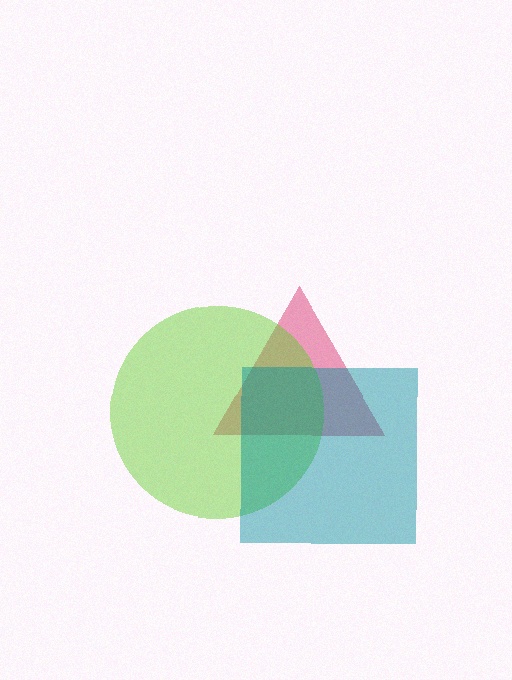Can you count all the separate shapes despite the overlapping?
Yes, there are 3 separate shapes.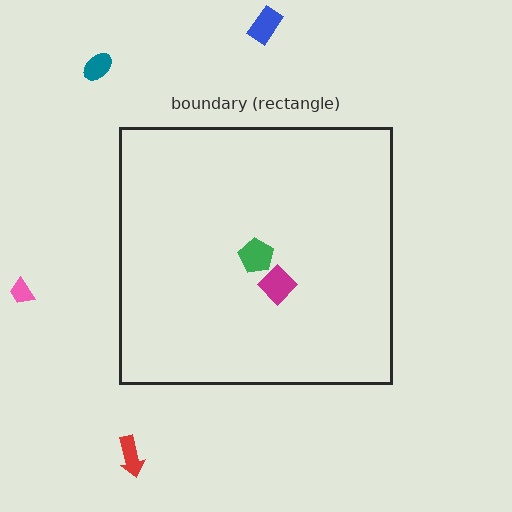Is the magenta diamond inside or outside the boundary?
Inside.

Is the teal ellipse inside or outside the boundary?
Outside.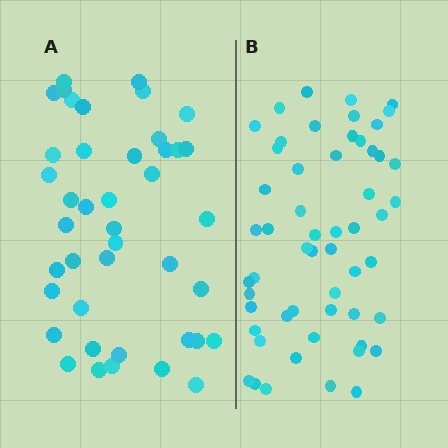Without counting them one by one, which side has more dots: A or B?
Region B (the right region) has more dots.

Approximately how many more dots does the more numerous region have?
Region B has approximately 15 more dots than region A.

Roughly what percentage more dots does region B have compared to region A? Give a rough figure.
About 30% more.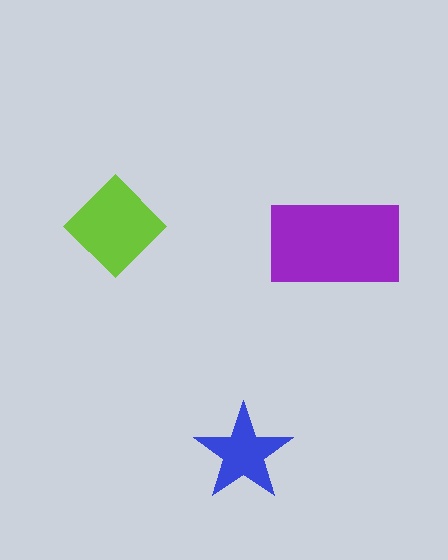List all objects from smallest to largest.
The blue star, the lime diamond, the purple rectangle.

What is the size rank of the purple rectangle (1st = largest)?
1st.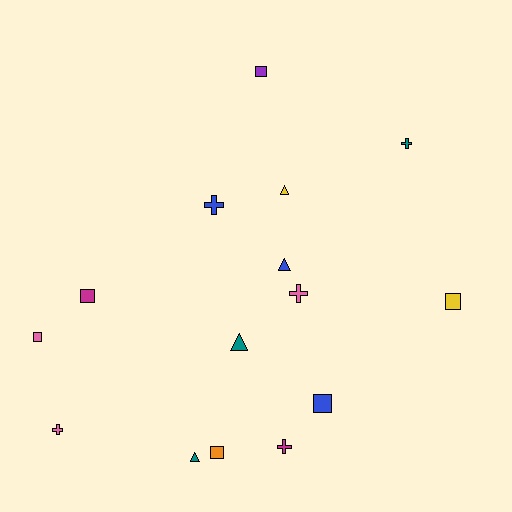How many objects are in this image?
There are 15 objects.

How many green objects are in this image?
There are no green objects.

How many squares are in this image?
There are 6 squares.